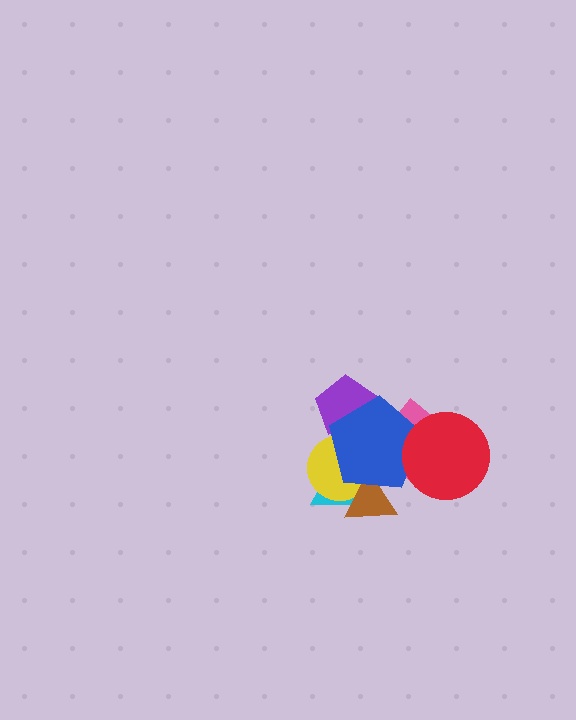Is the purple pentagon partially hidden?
Yes, it is partially covered by another shape.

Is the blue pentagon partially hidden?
Yes, it is partially covered by another shape.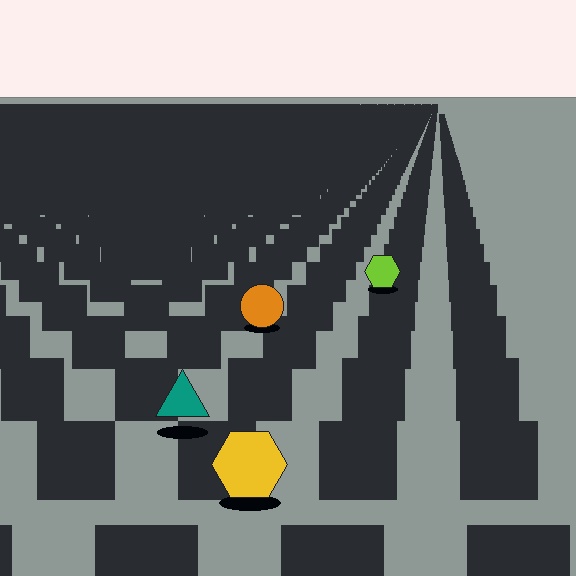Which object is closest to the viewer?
The yellow hexagon is closest. The texture marks near it are larger and more spread out.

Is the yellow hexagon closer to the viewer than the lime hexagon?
Yes. The yellow hexagon is closer — you can tell from the texture gradient: the ground texture is coarser near it.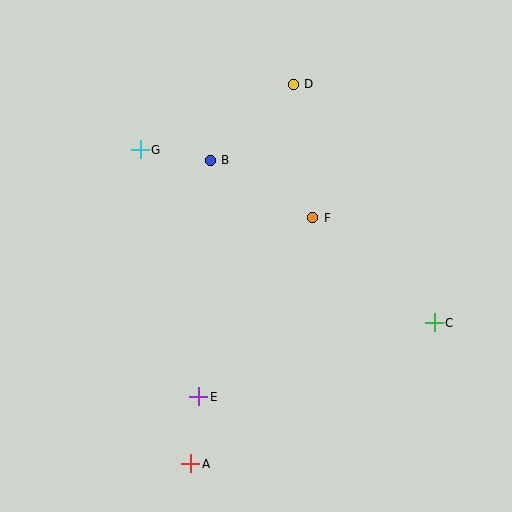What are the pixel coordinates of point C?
Point C is at (434, 323).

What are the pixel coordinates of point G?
Point G is at (140, 150).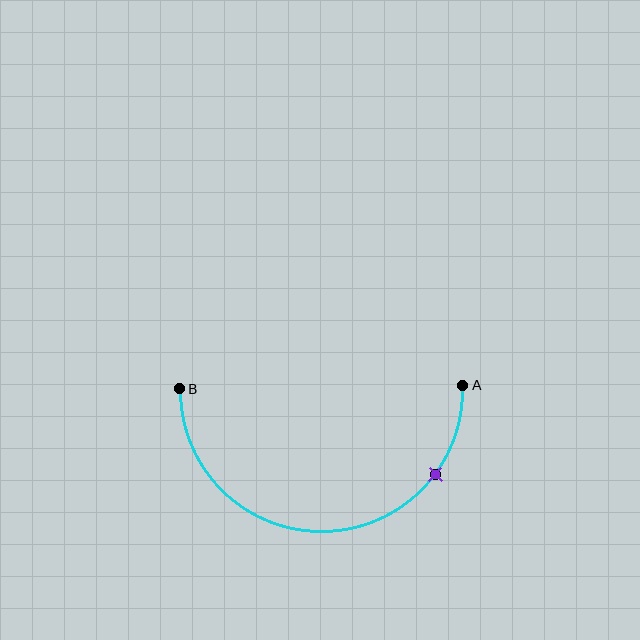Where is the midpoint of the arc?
The arc midpoint is the point on the curve farthest from the straight line joining A and B. It sits below that line.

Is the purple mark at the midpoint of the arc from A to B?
No. The purple mark lies on the arc but is closer to endpoint A. The arc midpoint would be at the point on the curve equidistant along the arc from both A and B.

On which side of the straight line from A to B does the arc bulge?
The arc bulges below the straight line connecting A and B.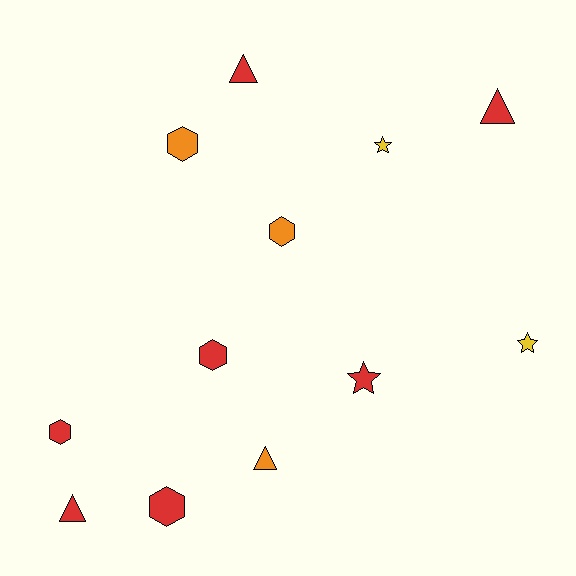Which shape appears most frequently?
Hexagon, with 5 objects.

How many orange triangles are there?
There is 1 orange triangle.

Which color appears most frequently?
Red, with 7 objects.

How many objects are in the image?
There are 12 objects.